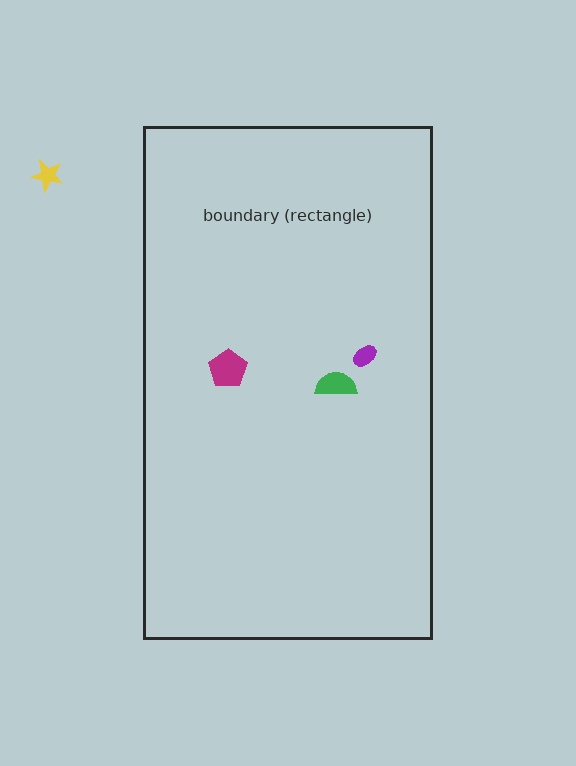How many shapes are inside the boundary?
3 inside, 1 outside.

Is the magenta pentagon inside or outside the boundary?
Inside.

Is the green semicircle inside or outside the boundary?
Inside.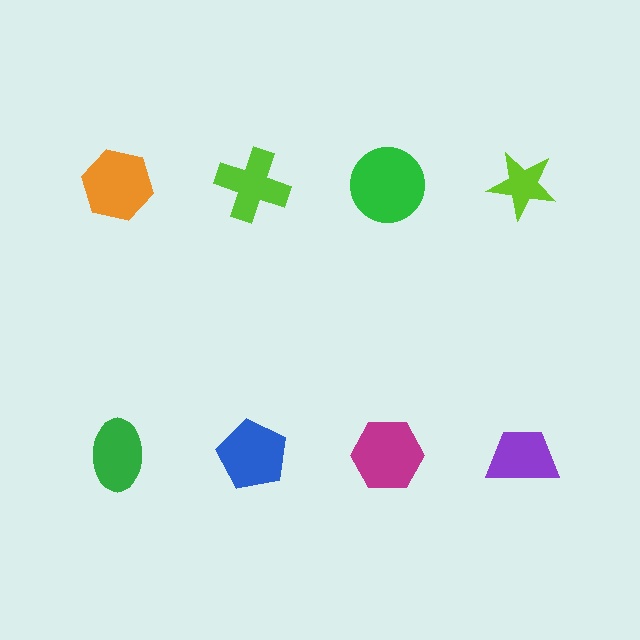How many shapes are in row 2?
4 shapes.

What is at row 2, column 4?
A purple trapezoid.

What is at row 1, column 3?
A green circle.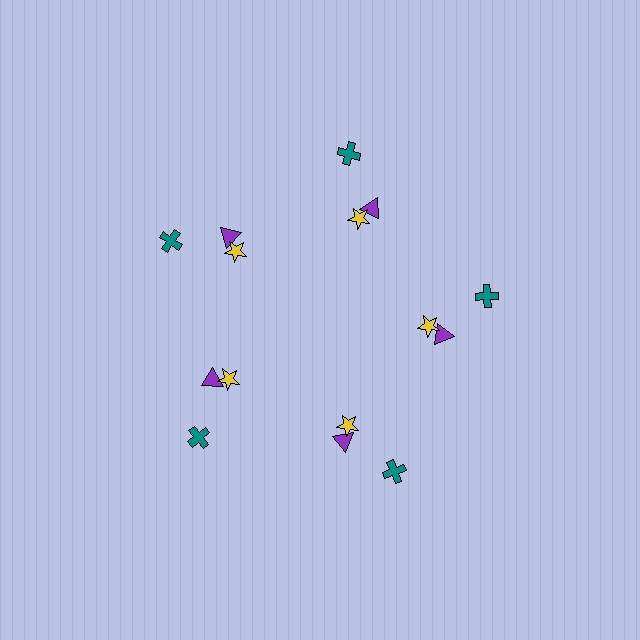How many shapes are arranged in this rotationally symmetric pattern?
There are 15 shapes, arranged in 5 groups of 3.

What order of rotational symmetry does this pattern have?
This pattern has 5-fold rotational symmetry.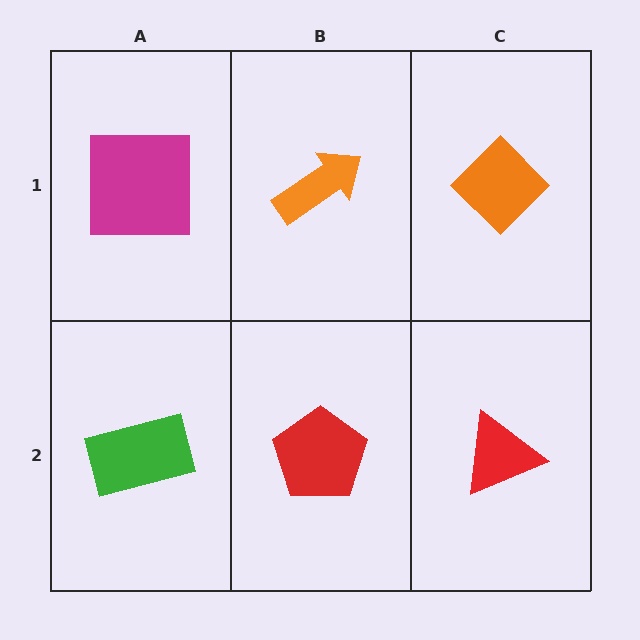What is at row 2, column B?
A red pentagon.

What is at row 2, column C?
A red triangle.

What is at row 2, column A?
A green rectangle.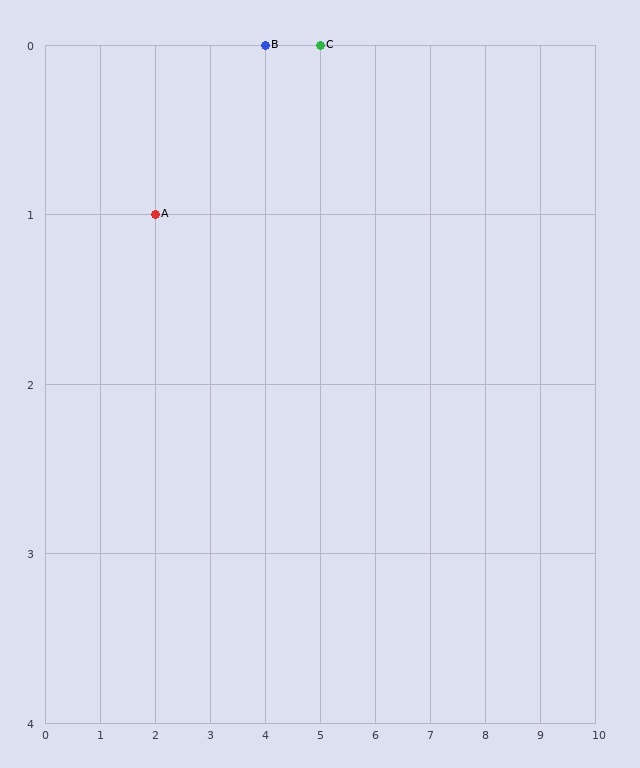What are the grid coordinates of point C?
Point C is at grid coordinates (5, 0).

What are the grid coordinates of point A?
Point A is at grid coordinates (2, 1).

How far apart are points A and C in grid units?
Points A and C are 3 columns and 1 row apart (about 3.2 grid units diagonally).